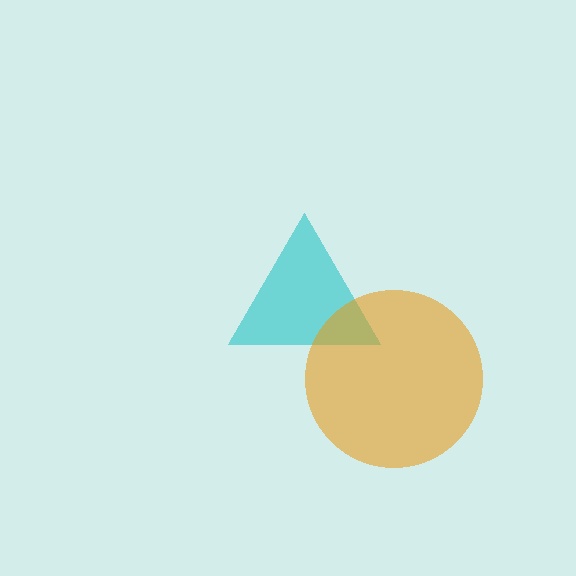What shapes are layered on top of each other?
The layered shapes are: a cyan triangle, an orange circle.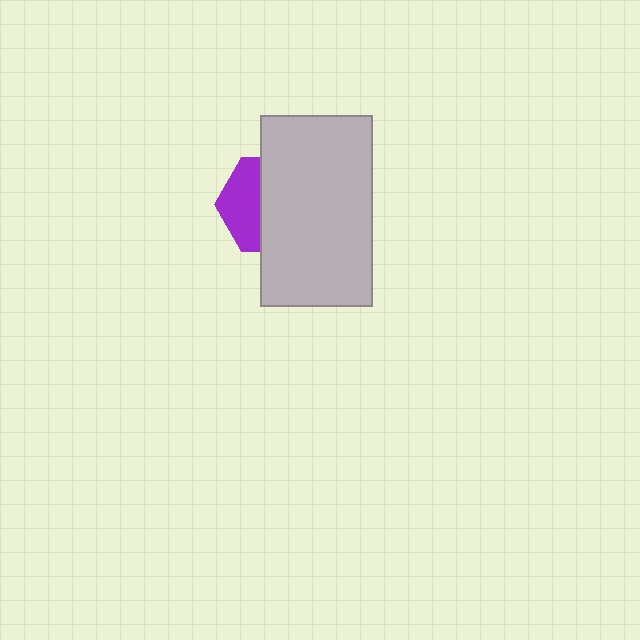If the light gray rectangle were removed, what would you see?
You would see the complete purple hexagon.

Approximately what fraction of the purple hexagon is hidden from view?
Roughly 61% of the purple hexagon is hidden behind the light gray rectangle.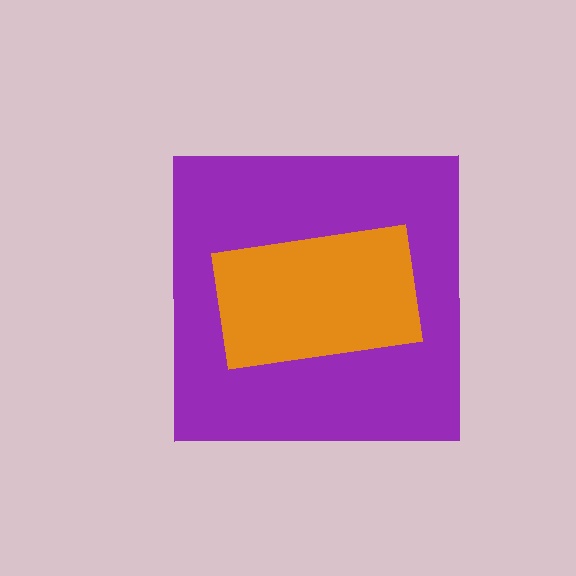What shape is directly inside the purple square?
The orange rectangle.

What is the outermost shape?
The purple square.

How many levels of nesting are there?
2.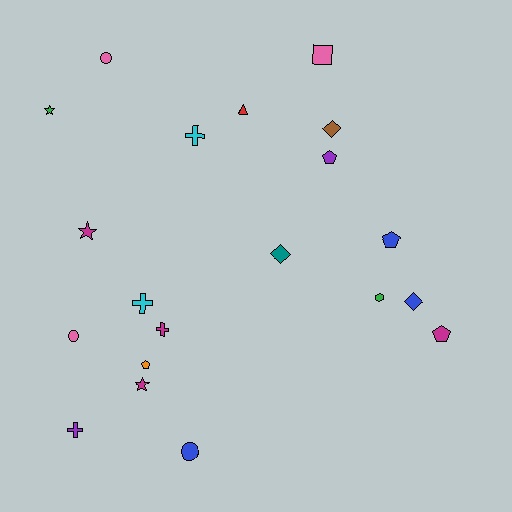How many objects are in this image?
There are 20 objects.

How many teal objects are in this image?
There is 1 teal object.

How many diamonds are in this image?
There are 3 diamonds.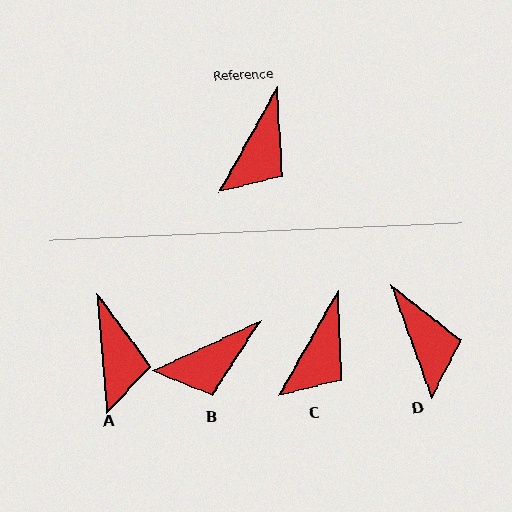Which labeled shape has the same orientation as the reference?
C.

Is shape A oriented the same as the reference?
No, it is off by about 34 degrees.